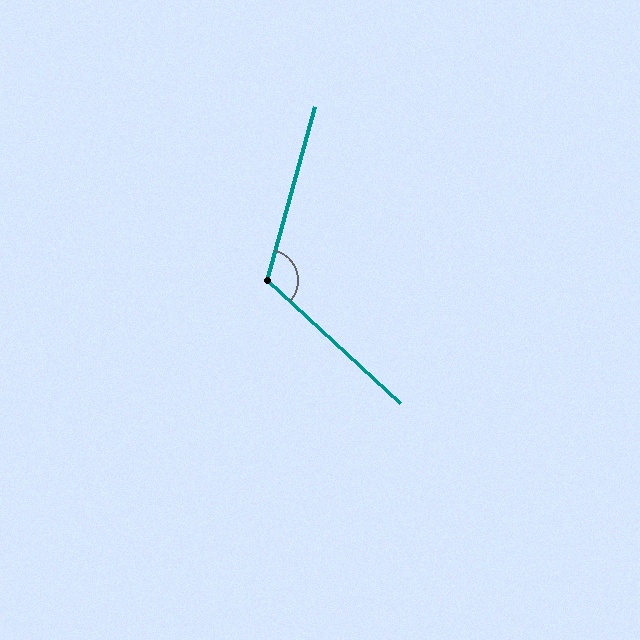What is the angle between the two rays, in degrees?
Approximately 118 degrees.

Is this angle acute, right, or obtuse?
It is obtuse.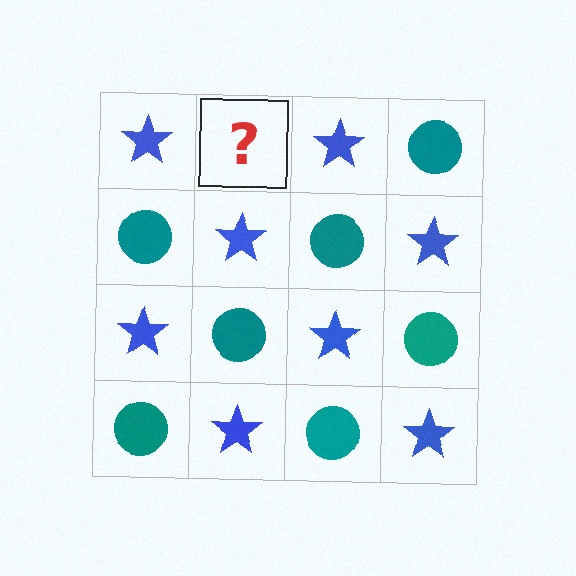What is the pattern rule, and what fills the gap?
The rule is that it alternates blue star and teal circle in a checkerboard pattern. The gap should be filled with a teal circle.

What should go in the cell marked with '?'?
The missing cell should contain a teal circle.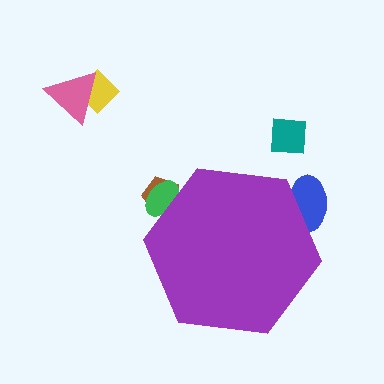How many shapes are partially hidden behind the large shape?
3 shapes are partially hidden.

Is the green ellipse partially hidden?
Yes, the green ellipse is partially hidden behind the purple hexagon.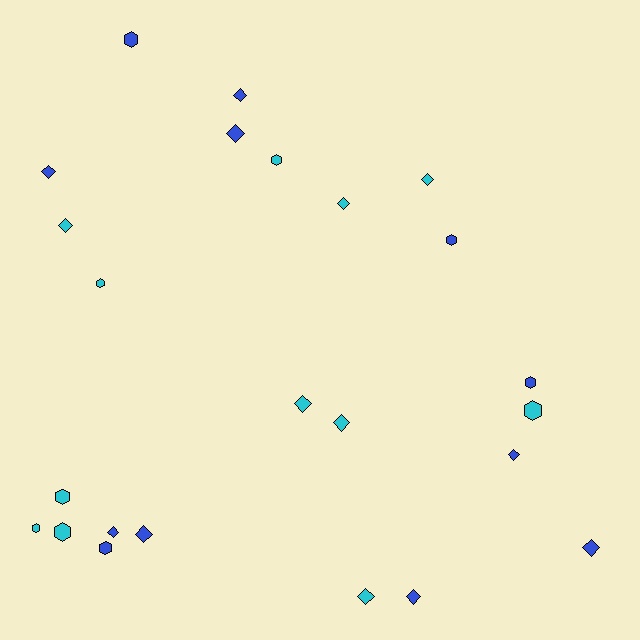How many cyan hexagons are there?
There are 6 cyan hexagons.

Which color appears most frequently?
Blue, with 12 objects.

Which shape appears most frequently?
Diamond, with 14 objects.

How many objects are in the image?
There are 24 objects.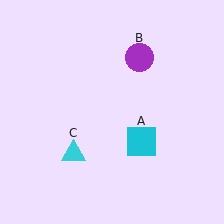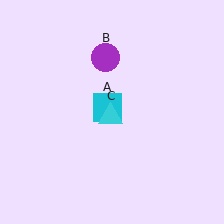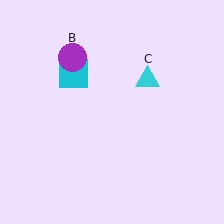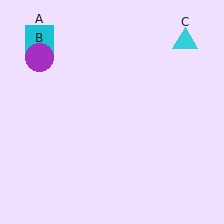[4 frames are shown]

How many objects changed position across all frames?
3 objects changed position: cyan square (object A), purple circle (object B), cyan triangle (object C).